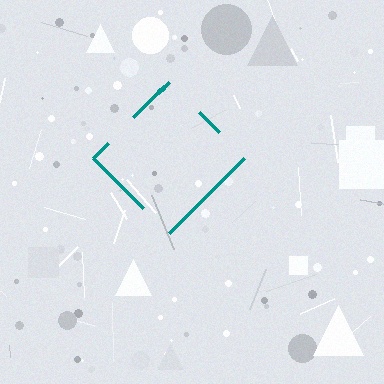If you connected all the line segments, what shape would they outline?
They would outline a diamond.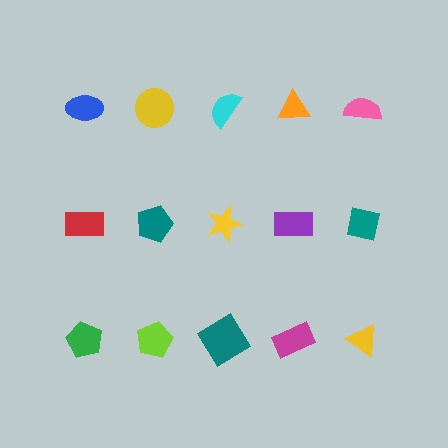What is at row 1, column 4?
An orange triangle.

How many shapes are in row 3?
5 shapes.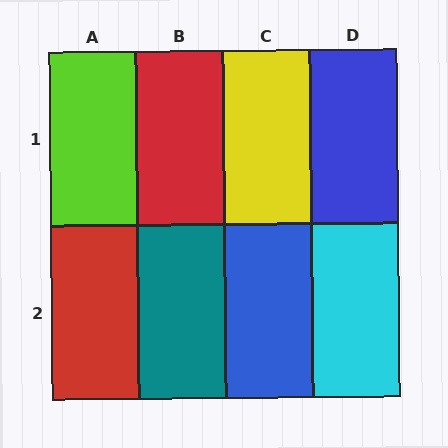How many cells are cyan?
1 cell is cyan.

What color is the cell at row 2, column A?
Red.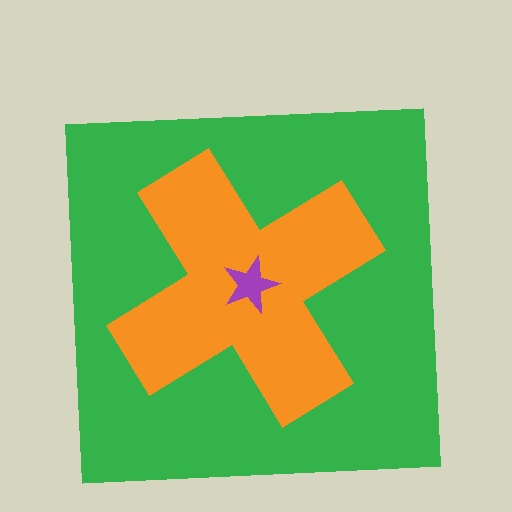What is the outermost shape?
The green square.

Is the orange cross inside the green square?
Yes.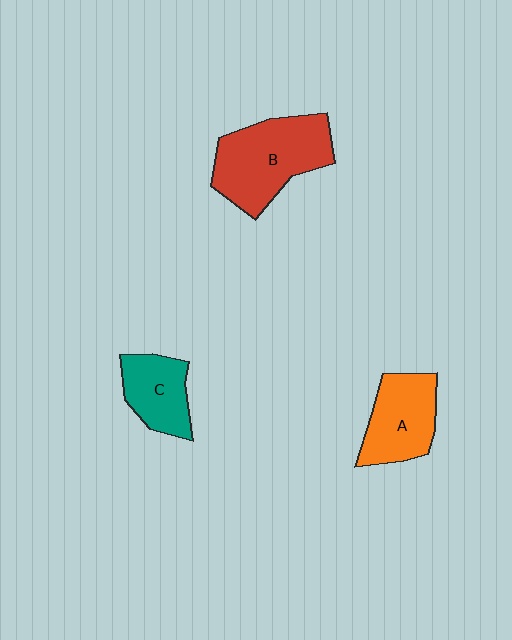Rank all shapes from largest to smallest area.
From largest to smallest: B (red), A (orange), C (teal).